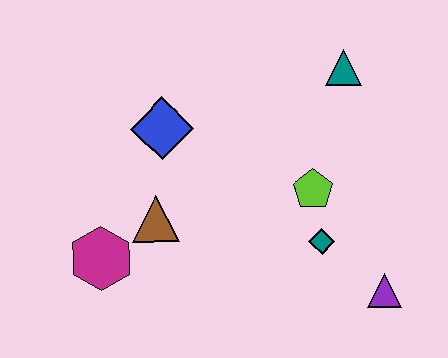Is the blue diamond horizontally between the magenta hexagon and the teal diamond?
Yes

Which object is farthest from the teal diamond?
The magenta hexagon is farthest from the teal diamond.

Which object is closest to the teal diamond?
The lime pentagon is closest to the teal diamond.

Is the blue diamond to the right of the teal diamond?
No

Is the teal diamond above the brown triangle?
No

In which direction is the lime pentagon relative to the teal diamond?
The lime pentagon is above the teal diamond.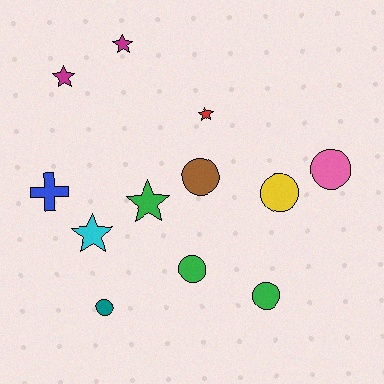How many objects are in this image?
There are 12 objects.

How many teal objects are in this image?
There is 1 teal object.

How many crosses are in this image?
There is 1 cross.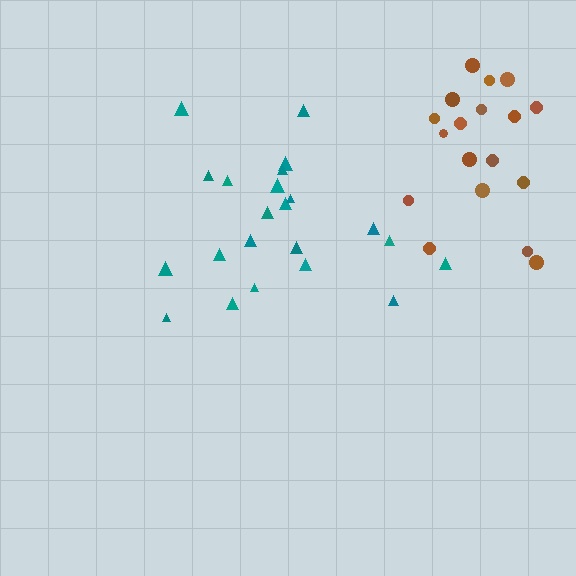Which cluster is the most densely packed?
Brown.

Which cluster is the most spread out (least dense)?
Teal.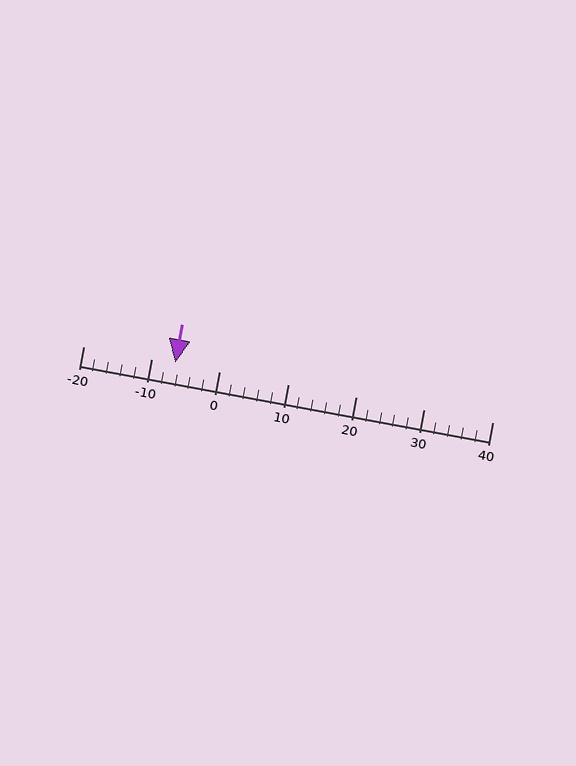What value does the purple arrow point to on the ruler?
The purple arrow points to approximately -6.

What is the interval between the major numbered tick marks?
The major tick marks are spaced 10 units apart.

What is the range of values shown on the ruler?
The ruler shows values from -20 to 40.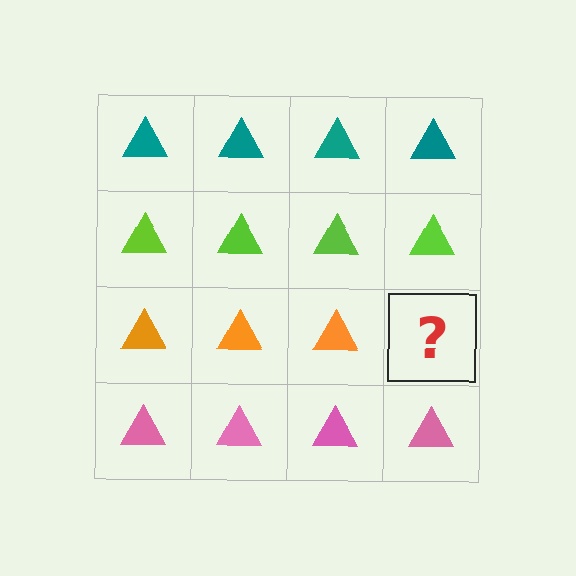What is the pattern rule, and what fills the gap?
The rule is that each row has a consistent color. The gap should be filled with an orange triangle.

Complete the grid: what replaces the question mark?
The question mark should be replaced with an orange triangle.